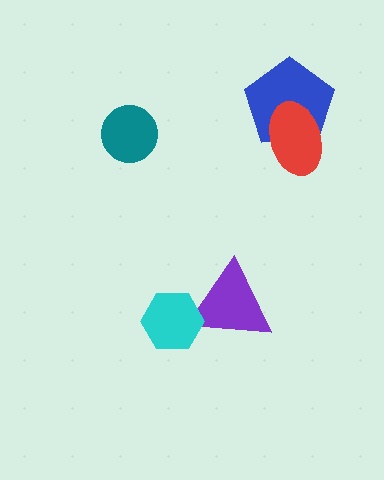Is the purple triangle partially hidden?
Yes, it is partially covered by another shape.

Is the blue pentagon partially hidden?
Yes, it is partially covered by another shape.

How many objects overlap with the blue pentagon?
1 object overlaps with the blue pentagon.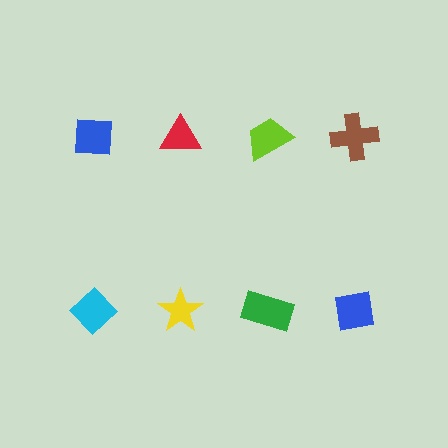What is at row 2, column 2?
A yellow star.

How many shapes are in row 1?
4 shapes.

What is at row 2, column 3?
A green rectangle.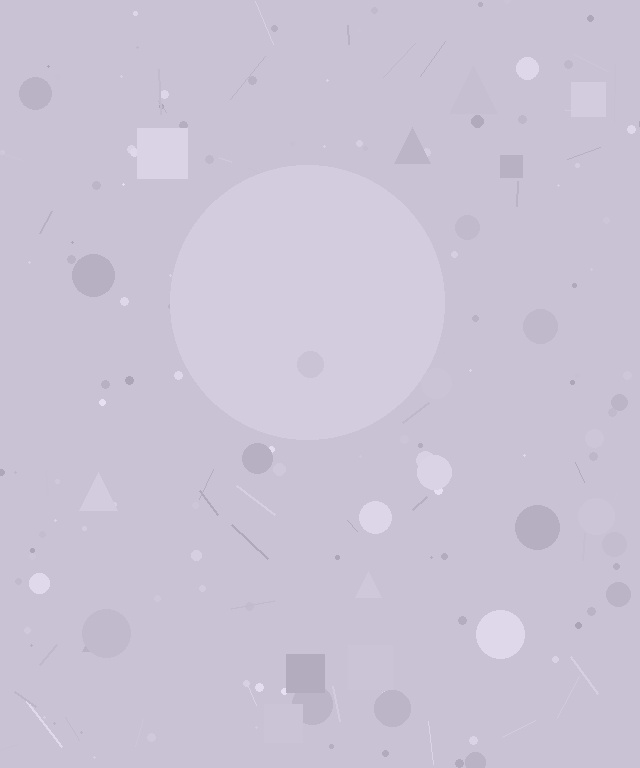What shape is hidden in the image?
A circle is hidden in the image.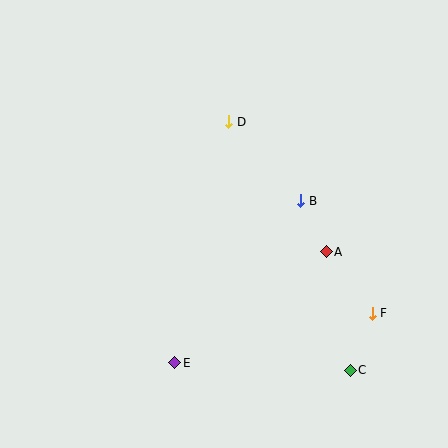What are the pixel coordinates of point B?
Point B is at (301, 201).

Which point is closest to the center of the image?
Point B at (301, 201) is closest to the center.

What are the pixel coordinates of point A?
Point A is at (326, 252).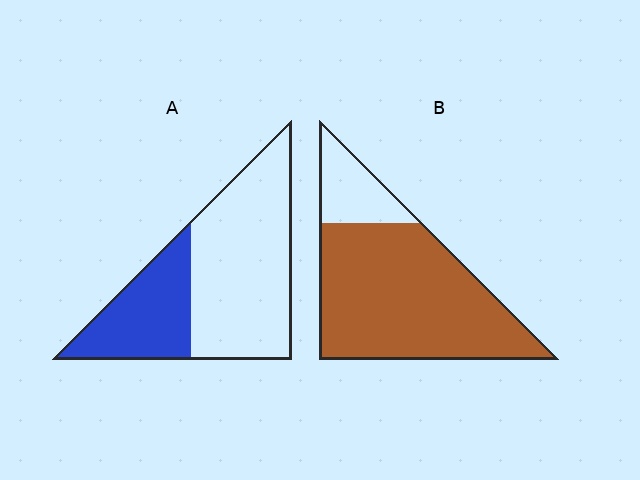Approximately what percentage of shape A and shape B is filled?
A is approximately 35% and B is approximately 80%.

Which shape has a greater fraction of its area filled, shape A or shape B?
Shape B.